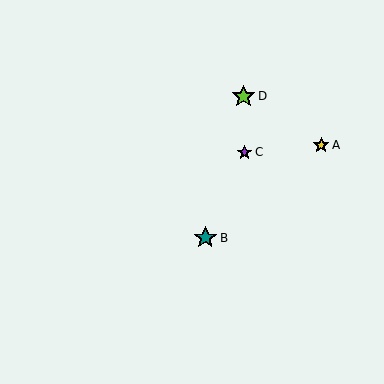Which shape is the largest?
The lime star (labeled D) is the largest.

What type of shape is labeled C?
Shape C is a purple star.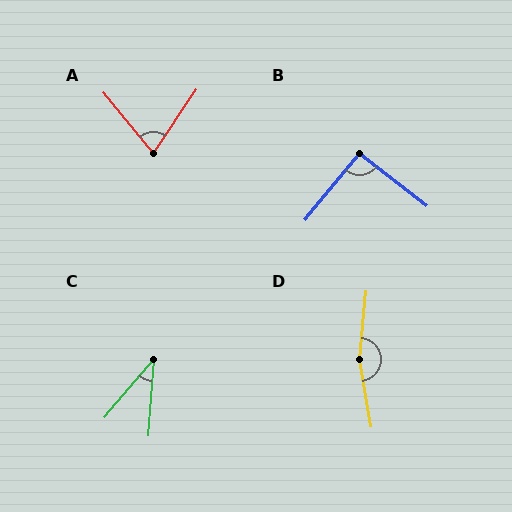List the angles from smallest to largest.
C (36°), A (73°), B (91°), D (165°).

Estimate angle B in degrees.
Approximately 91 degrees.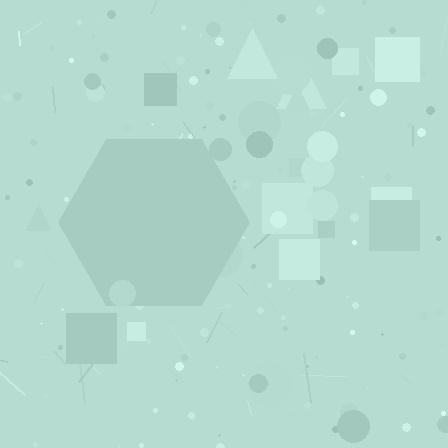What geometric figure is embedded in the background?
A hexagon is embedded in the background.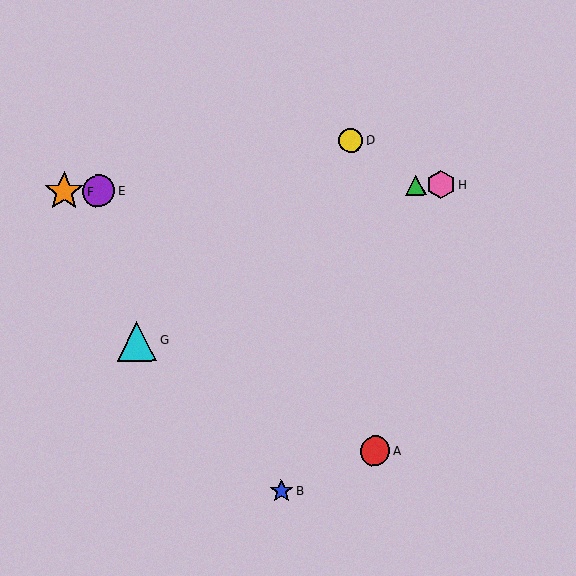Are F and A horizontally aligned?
No, F is at y≈192 and A is at y≈451.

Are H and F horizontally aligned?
Yes, both are at y≈185.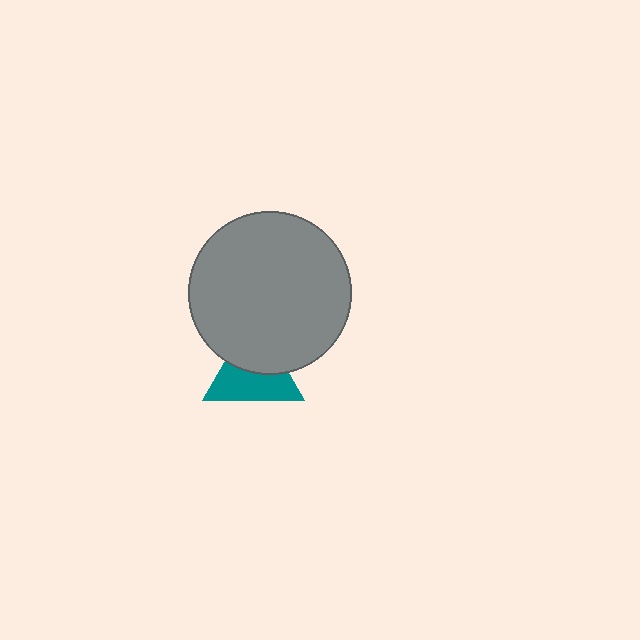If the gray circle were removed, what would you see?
You would see the complete teal triangle.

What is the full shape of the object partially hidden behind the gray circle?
The partially hidden object is a teal triangle.